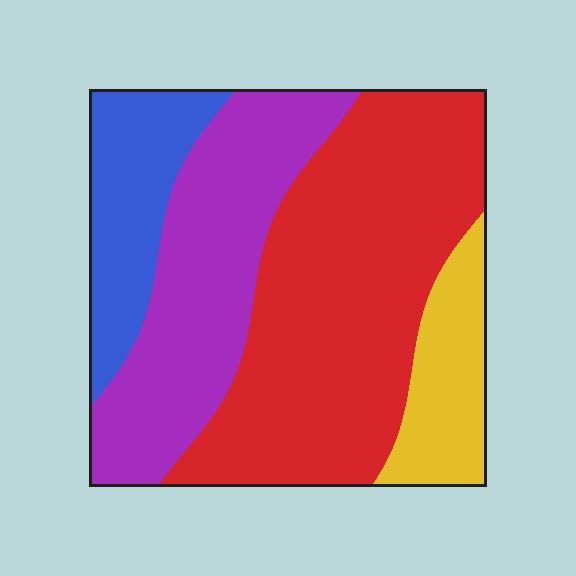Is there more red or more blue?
Red.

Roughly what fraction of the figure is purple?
Purple covers about 30% of the figure.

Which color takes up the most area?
Red, at roughly 45%.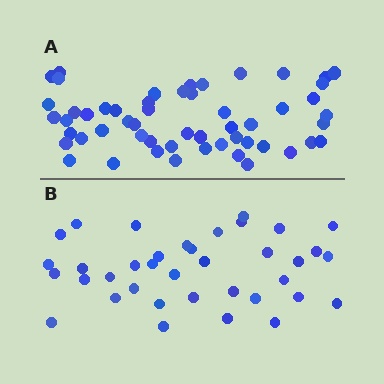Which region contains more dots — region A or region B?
Region A (the top region) has more dots.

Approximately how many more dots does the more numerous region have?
Region A has approximately 15 more dots than region B.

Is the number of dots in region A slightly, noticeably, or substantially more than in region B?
Region A has substantially more. The ratio is roughly 1.5 to 1.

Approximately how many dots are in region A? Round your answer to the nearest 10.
About 50 dots. (The exact count is 54, which rounds to 50.)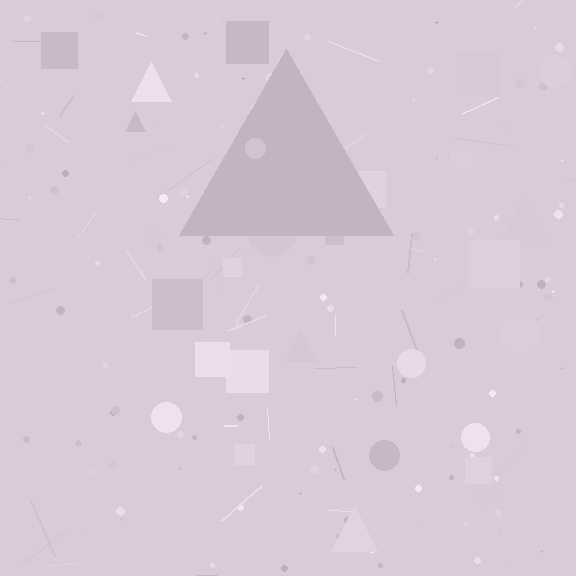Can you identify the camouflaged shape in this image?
The camouflaged shape is a triangle.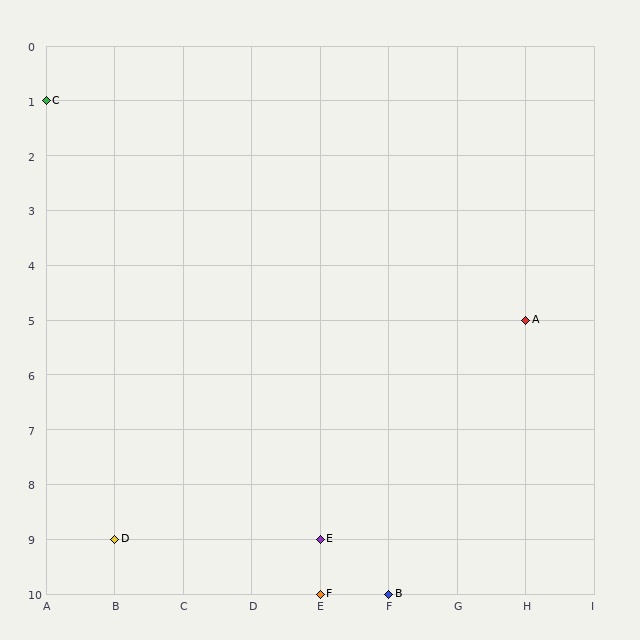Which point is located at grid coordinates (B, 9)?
Point D is at (B, 9).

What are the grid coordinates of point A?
Point A is at grid coordinates (H, 5).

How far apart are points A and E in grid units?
Points A and E are 3 columns and 4 rows apart (about 5.0 grid units diagonally).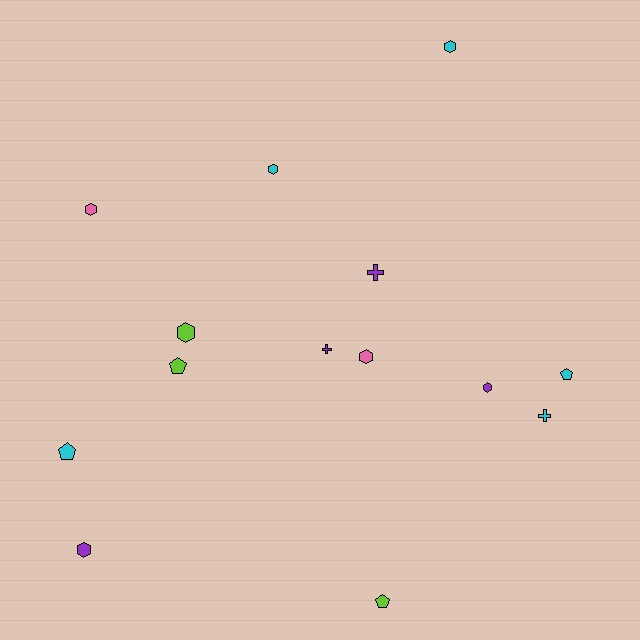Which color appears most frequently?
Cyan, with 5 objects.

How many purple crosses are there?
There are 2 purple crosses.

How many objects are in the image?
There are 14 objects.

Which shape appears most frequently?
Hexagon, with 7 objects.